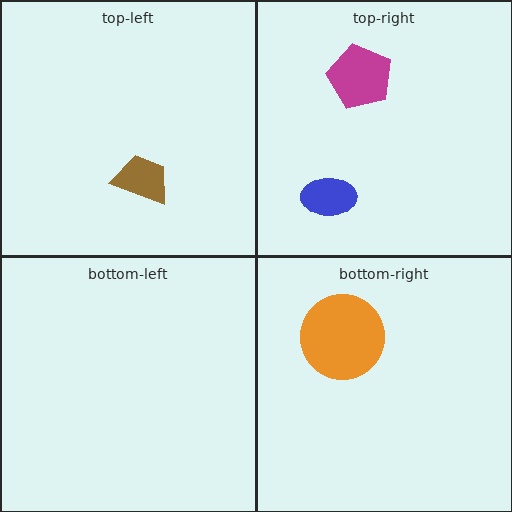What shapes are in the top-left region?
The brown trapezoid.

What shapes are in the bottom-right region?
The orange circle.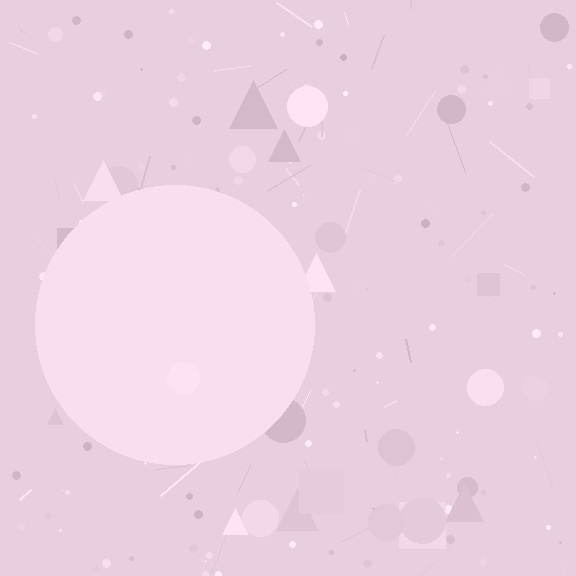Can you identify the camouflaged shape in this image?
The camouflaged shape is a circle.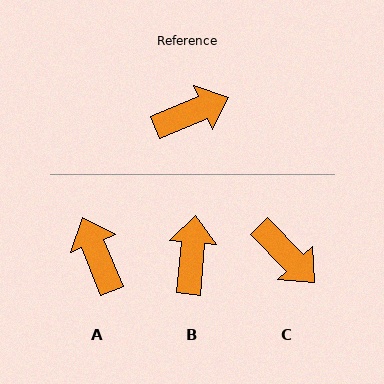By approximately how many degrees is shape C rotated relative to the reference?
Approximately 68 degrees clockwise.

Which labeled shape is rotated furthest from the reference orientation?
A, about 89 degrees away.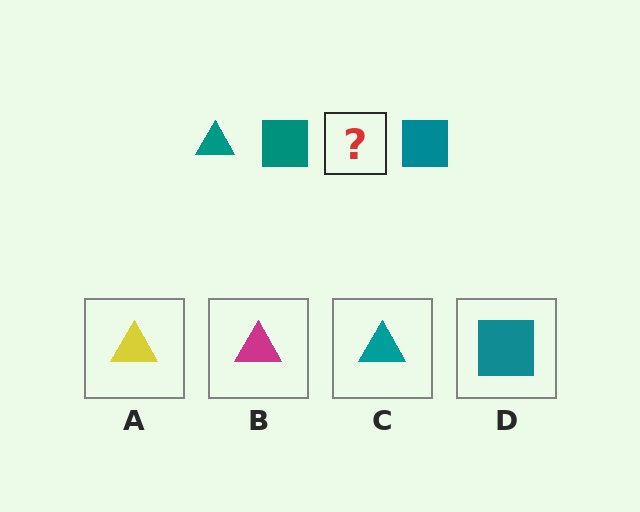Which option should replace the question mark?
Option C.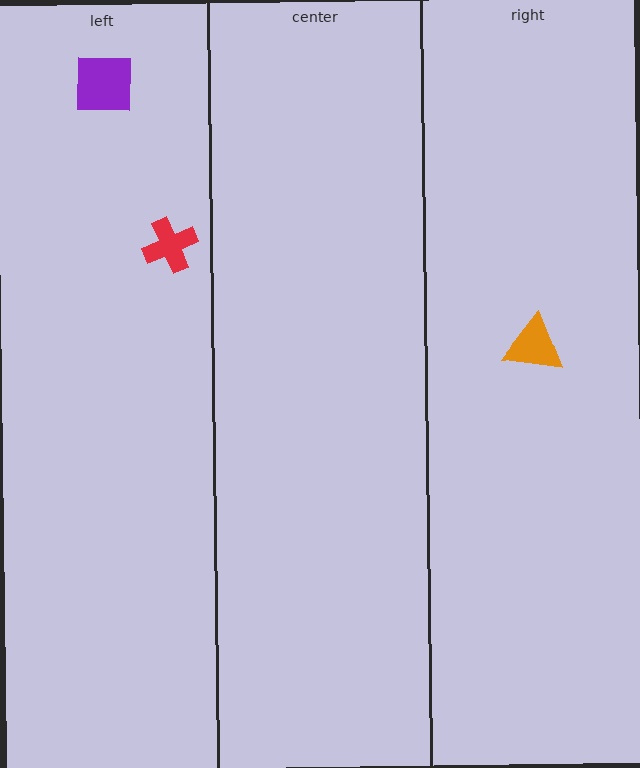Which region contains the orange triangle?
The right region.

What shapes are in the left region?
The red cross, the purple square.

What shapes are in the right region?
The orange triangle.